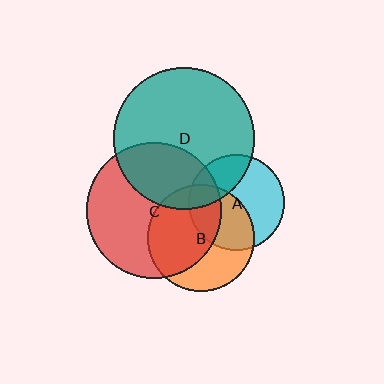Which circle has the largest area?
Circle D (teal).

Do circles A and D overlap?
Yes.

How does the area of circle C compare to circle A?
Approximately 2.0 times.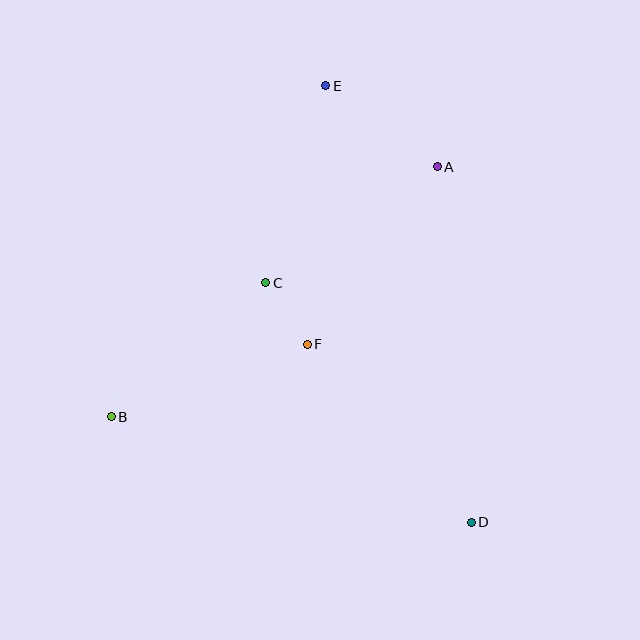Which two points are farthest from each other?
Points D and E are farthest from each other.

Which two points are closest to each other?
Points C and F are closest to each other.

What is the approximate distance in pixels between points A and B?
The distance between A and B is approximately 411 pixels.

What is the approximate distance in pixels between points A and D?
The distance between A and D is approximately 357 pixels.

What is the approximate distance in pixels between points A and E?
The distance between A and E is approximately 138 pixels.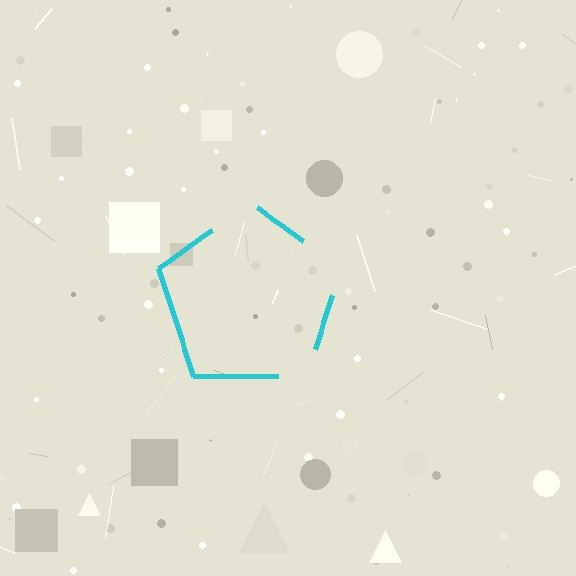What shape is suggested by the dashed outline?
The dashed outline suggests a pentagon.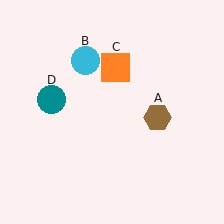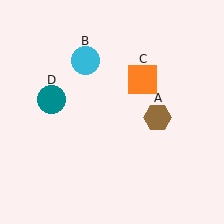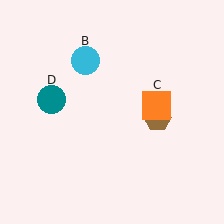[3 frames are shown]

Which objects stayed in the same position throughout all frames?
Brown hexagon (object A) and cyan circle (object B) and teal circle (object D) remained stationary.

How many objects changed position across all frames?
1 object changed position: orange square (object C).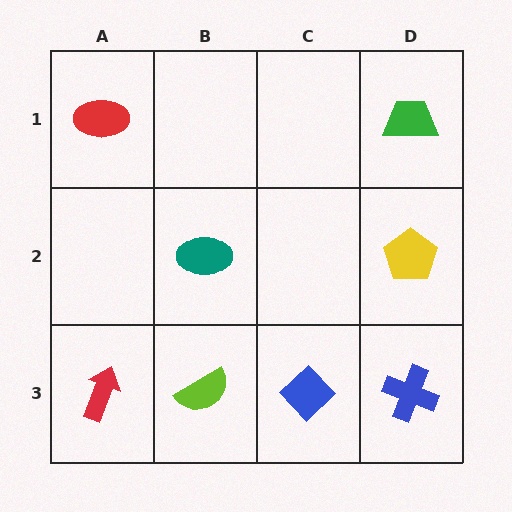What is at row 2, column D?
A yellow pentagon.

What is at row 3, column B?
A lime semicircle.